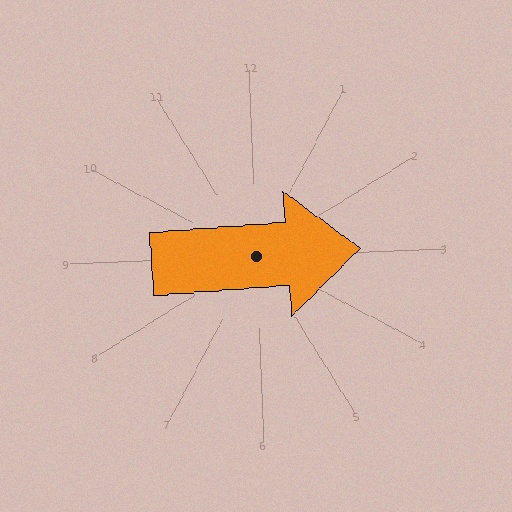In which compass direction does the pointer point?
East.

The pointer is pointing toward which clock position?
Roughly 3 o'clock.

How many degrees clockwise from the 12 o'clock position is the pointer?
Approximately 88 degrees.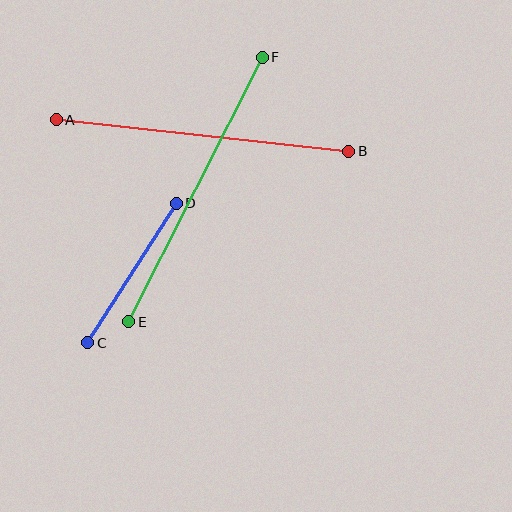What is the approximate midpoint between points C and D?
The midpoint is at approximately (132, 273) pixels.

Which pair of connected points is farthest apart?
Points E and F are farthest apart.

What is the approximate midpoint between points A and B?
The midpoint is at approximately (202, 135) pixels.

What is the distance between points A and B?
The distance is approximately 294 pixels.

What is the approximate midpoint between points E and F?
The midpoint is at approximately (196, 190) pixels.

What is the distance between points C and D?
The distance is approximately 165 pixels.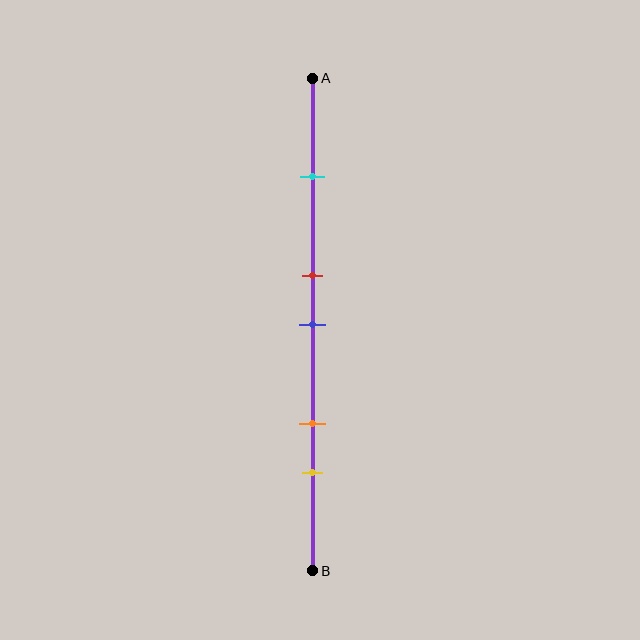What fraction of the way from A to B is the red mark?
The red mark is approximately 40% (0.4) of the way from A to B.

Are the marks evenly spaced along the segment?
No, the marks are not evenly spaced.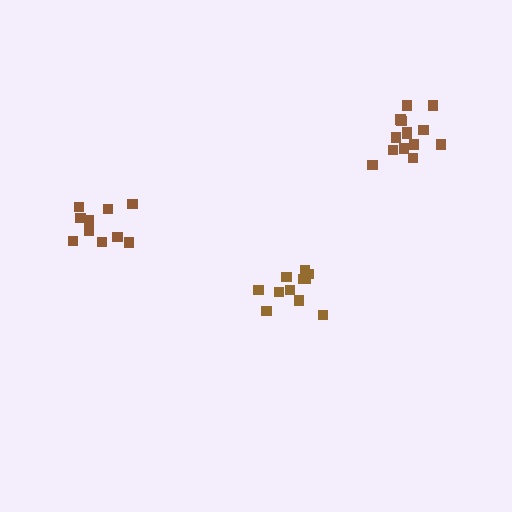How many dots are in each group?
Group 1: 11 dots, Group 2: 10 dots, Group 3: 14 dots (35 total).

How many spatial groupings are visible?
There are 3 spatial groupings.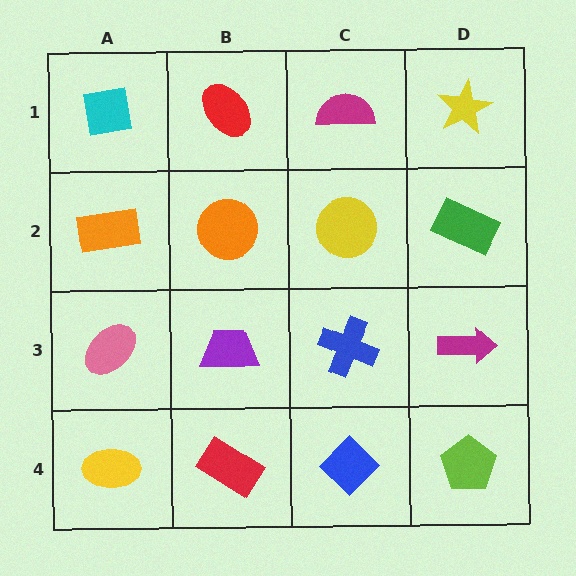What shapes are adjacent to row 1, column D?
A green rectangle (row 2, column D), a magenta semicircle (row 1, column C).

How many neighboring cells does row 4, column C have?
3.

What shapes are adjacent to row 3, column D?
A green rectangle (row 2, column D), a lime pentagon (row 4, column D), a blue cross (row 3, column C).